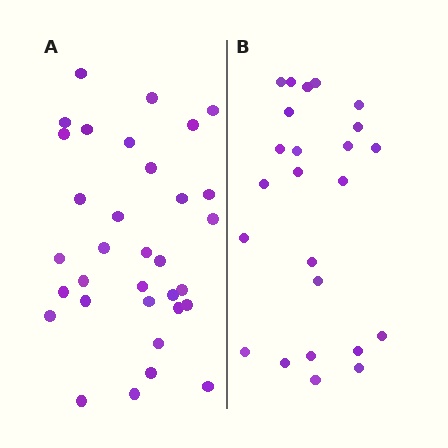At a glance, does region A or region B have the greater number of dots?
Region A (the left region) has more dots.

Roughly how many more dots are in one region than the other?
Region A has roughly 8 or so more dots than region B.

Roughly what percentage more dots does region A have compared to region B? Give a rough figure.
About 40% more.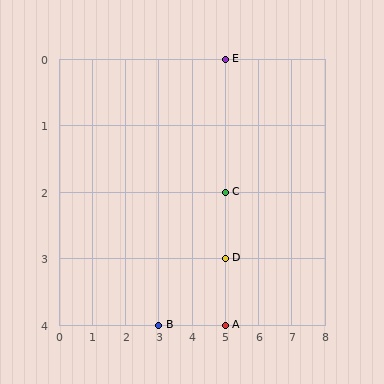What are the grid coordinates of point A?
Point A is at grid coordinates (5, 4).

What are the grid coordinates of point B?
Point B is at grid coordinates (3, 4).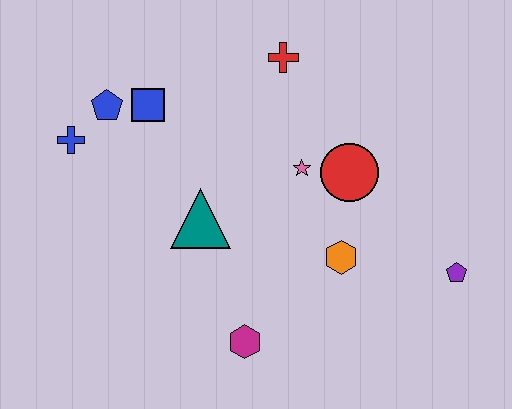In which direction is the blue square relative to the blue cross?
The blue square is to the right of the blue cross.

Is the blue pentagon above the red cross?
No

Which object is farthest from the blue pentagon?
The purple pentagon is farthest from the blue pentagon.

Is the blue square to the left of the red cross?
Yes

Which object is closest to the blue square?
The blue pentagon is closest to the blue square.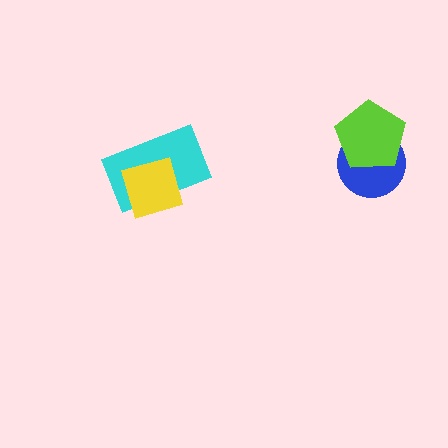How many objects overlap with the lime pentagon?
1 object overlaps with the lime pentagon.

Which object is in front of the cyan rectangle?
The yellow diamond is in front of the cyan rectangle.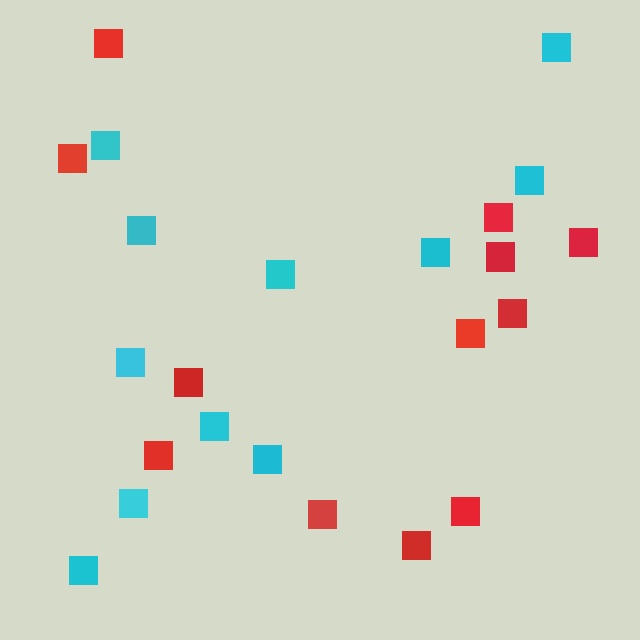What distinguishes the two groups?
There are 2 groups: one group of red squares (12) and one group of cyan squares (11).